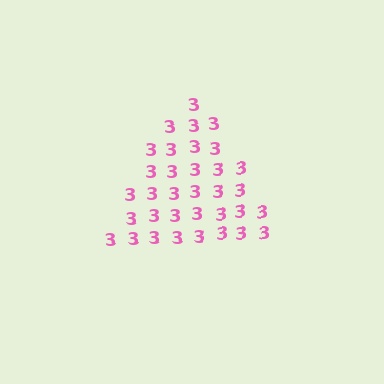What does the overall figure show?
The overall figure shows a triangle.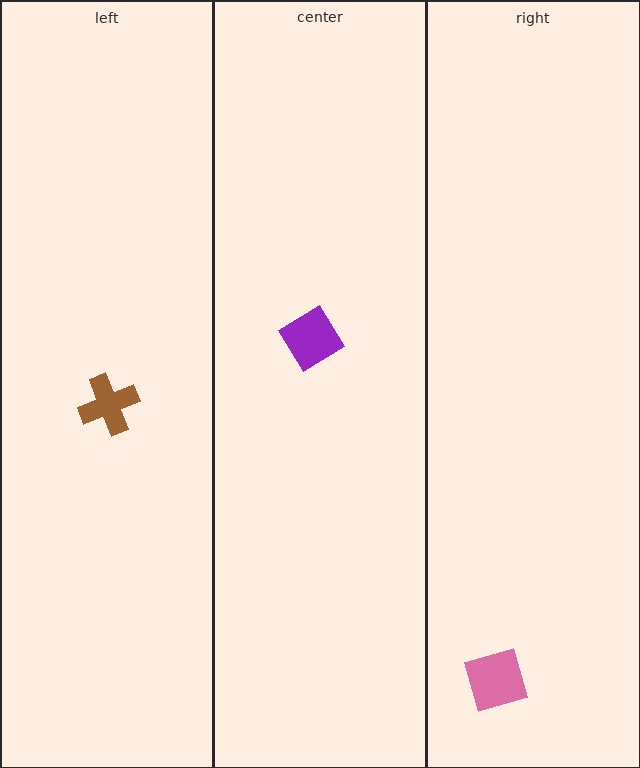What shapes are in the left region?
The brown cross.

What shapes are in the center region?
The purple diamond.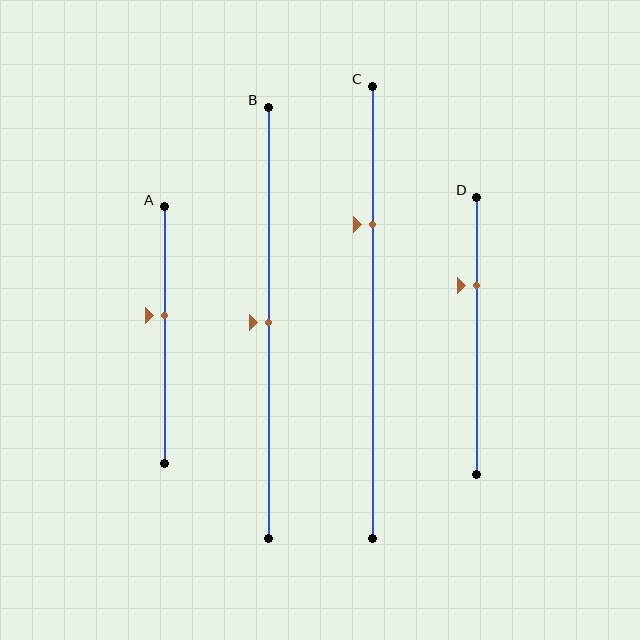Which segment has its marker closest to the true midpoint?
Segment B has its marker closest to the true midpoint.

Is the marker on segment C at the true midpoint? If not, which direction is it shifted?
No, the marker on segment C is shifted upward by about 20% of the segment length.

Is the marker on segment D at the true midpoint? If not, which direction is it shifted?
No, the marker on segment D is shifted upward by about 18% of the segment length.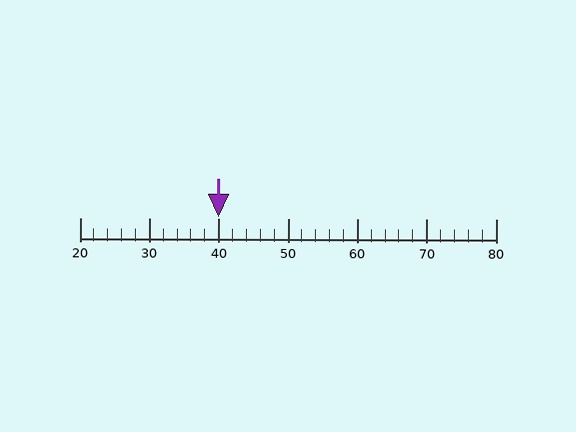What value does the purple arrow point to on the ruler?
The purple arrow points to approximately 40.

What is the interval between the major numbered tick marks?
The major tick marks are spaced 10 units apart.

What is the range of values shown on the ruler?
The ruler shows values from 20 to 80.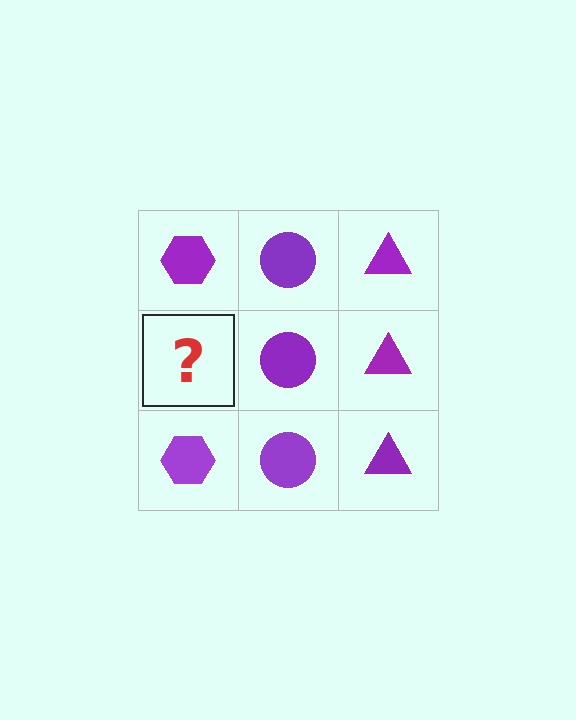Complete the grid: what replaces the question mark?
The question mark should be replaced with a purple hexagon.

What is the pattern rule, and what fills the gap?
The rule is that each column has a consistent shape. The gap should be filled with a purple hexagon.